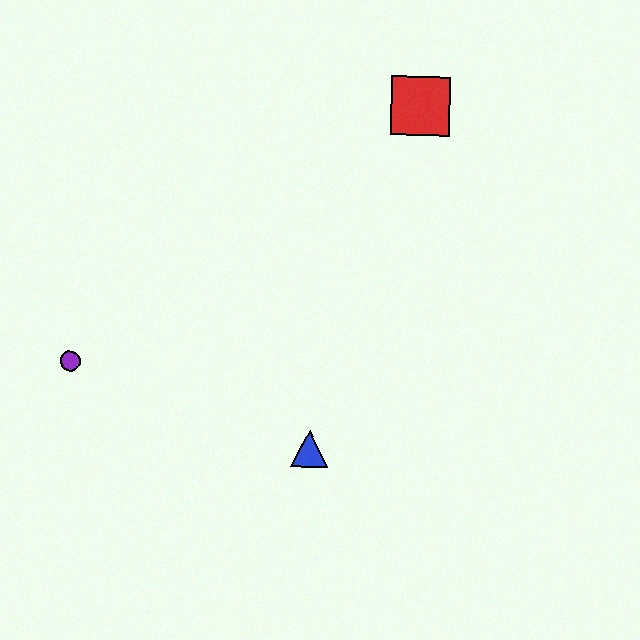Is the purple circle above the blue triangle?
Yes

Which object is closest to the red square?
The blue triangle is closest to the red square.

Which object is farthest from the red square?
The purple circle is farthest from the red square.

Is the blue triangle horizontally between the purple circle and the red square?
Yes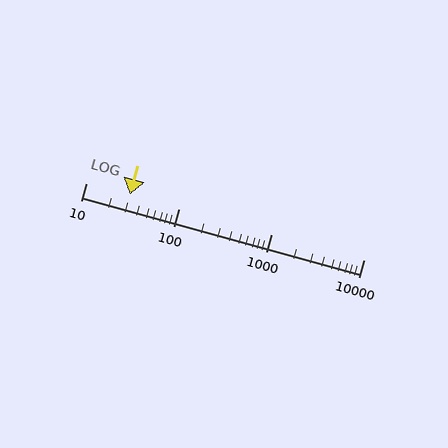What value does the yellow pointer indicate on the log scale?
The pointer indicates approximately 30.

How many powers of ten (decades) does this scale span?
The scale spans 3 decades, from 10 to 10000.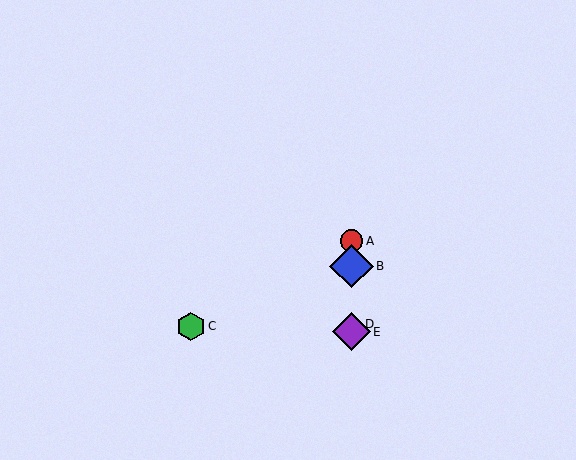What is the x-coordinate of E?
Object E is at x≈351.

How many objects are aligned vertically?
4 objects (A, B, D, E) are aligned vertically.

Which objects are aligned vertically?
Objects A, B, D, E are aligned vertically.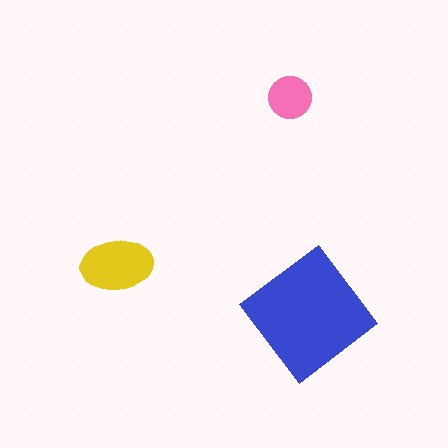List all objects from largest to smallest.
The blue diamond, the yellow ellipse, the pink circle.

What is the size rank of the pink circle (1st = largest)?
3rd.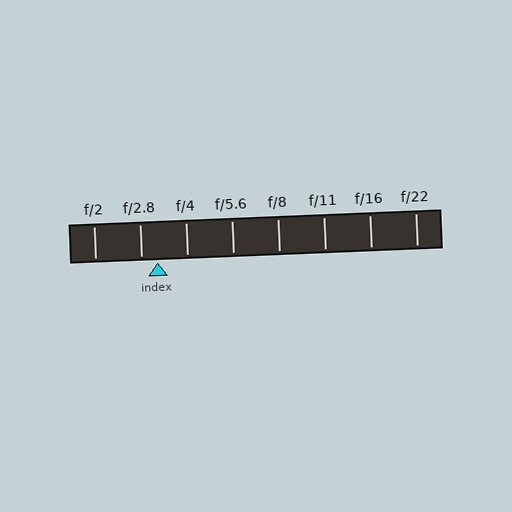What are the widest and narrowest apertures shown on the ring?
The widest aperture shown is f/2 and the narrowest is f/22.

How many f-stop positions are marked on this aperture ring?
There are 8 f-stop positions marked.